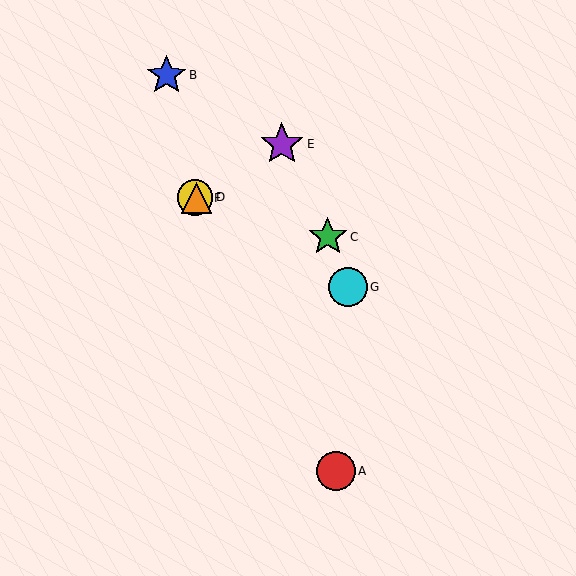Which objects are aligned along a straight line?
Objects D, F, G are aligned along a straight line.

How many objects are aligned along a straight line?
3 objects (D, F, G) are aligned along a straight line.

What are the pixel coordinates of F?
Object F is at (196, 198).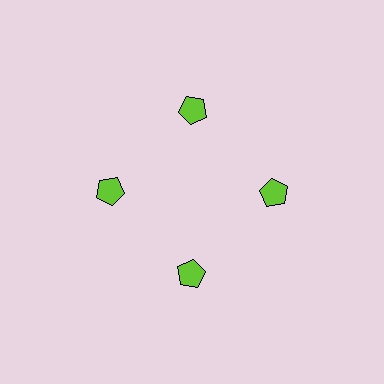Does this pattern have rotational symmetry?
Yes, this pattern has 4-fold rotational symmetry. It looks the same after rotating 90 degrees around the center.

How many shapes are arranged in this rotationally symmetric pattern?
There are 4 shapes, arranged in 4 groups of 1.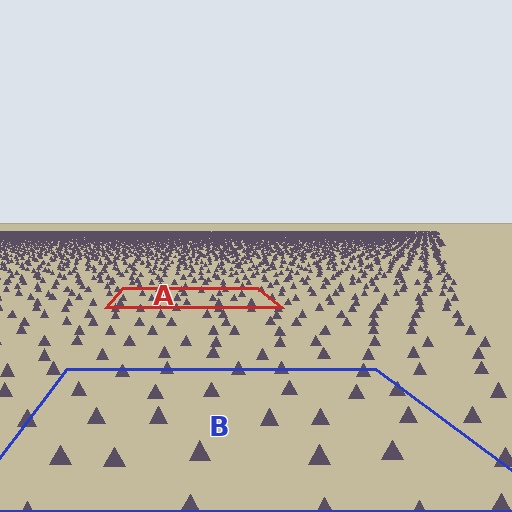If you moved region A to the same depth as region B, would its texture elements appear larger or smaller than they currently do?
They would appear larger. At a closer depth, the same texture elements are projected at a bigger on-screen size.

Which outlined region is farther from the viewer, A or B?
Region A is farther from the viewer — the texture elements inside it appear smaller and more densely packed.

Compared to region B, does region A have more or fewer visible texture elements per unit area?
Region A has more texture elements per unit area — they are packed more densely because it is farther away.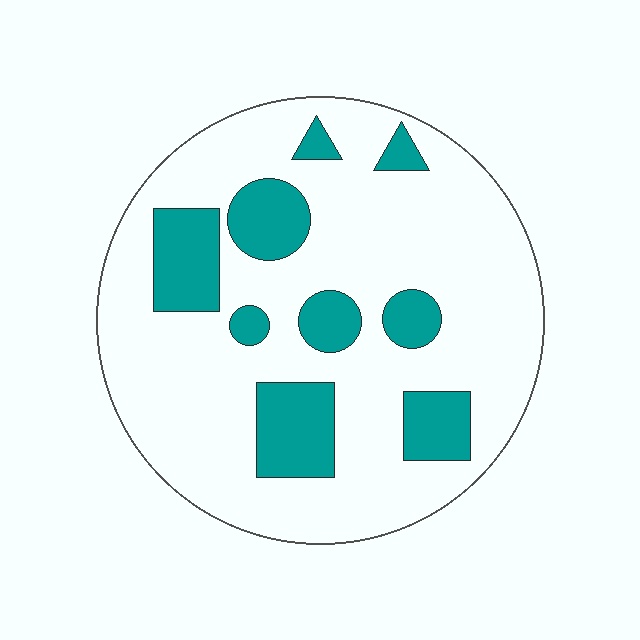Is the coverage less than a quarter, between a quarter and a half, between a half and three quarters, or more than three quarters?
Less than a quarter.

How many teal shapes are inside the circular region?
9.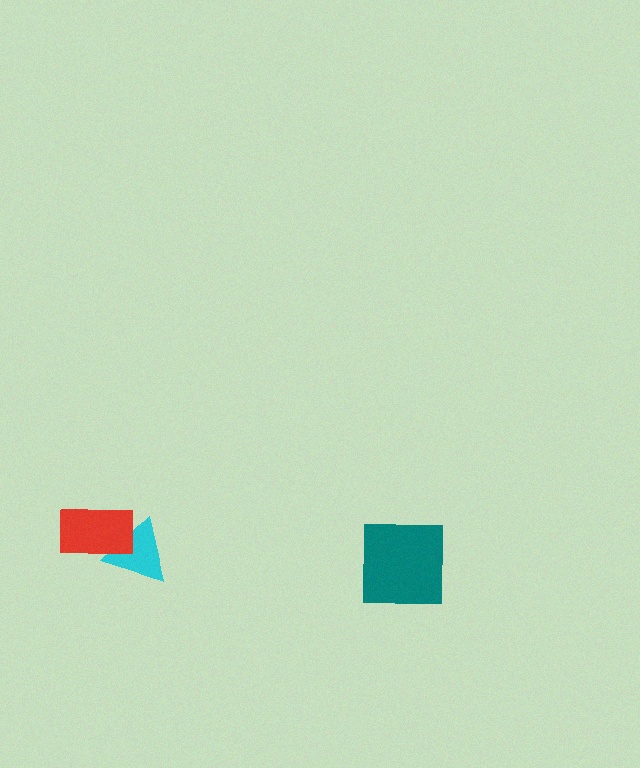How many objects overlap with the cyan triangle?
1 object overlaps with the cyan triangle.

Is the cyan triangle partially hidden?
Yes, it is partially covered by another shape.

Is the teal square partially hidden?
No, no other shape covers it.